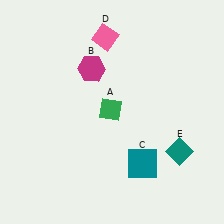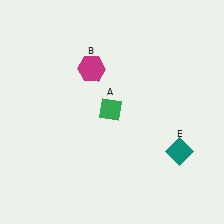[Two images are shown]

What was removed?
The teal square (C), the pink diamond (D) were removed in Image 2.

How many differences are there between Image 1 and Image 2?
There are 2 differences between the two images.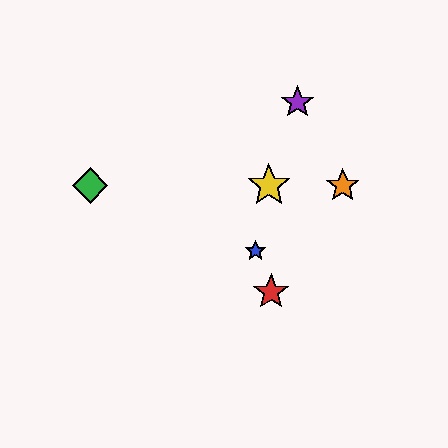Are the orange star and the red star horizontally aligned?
No, the orange star is at y≈186 and the red star is at y≈292.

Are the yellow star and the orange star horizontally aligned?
Yes, both are at y≈186.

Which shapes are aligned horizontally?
The green diamond, the yellow star, the orange star are aligned horizontally.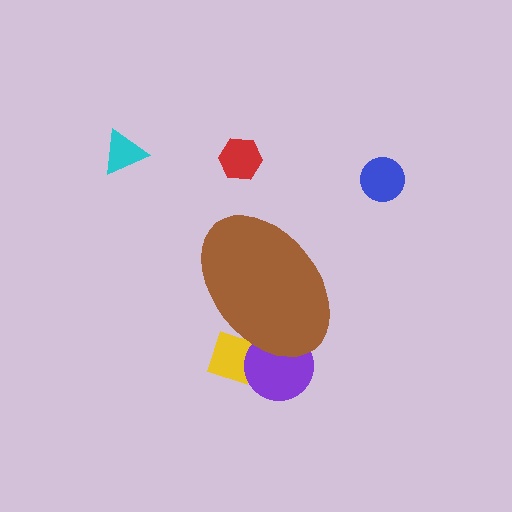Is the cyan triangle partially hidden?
No, the cyan triangle is fully visible.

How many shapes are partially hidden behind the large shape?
3 shapes are partially hidden.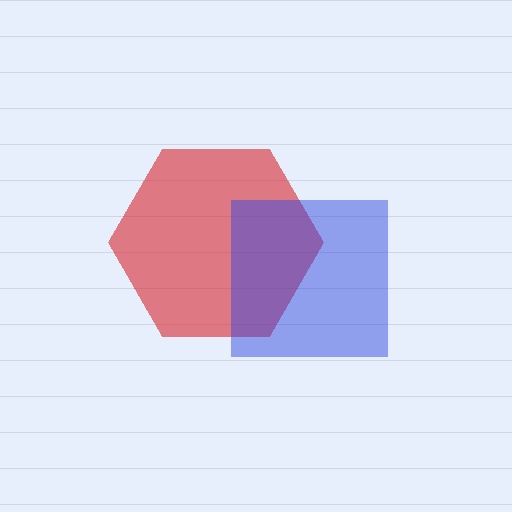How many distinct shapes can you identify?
There are 2 distinct shapes: a red hexagon, a blue square.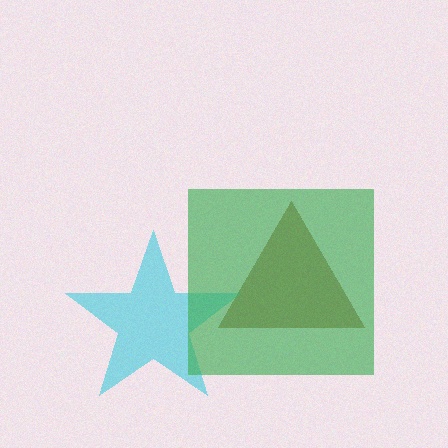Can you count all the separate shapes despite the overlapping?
Yes, there are 3 separate shapes.